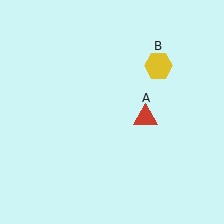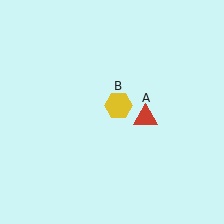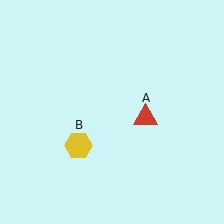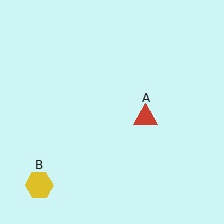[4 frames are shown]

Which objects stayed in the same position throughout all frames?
Red triangle (object A) remained stationary.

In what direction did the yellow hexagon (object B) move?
The yellow hexagon (object B) moved down and to the left.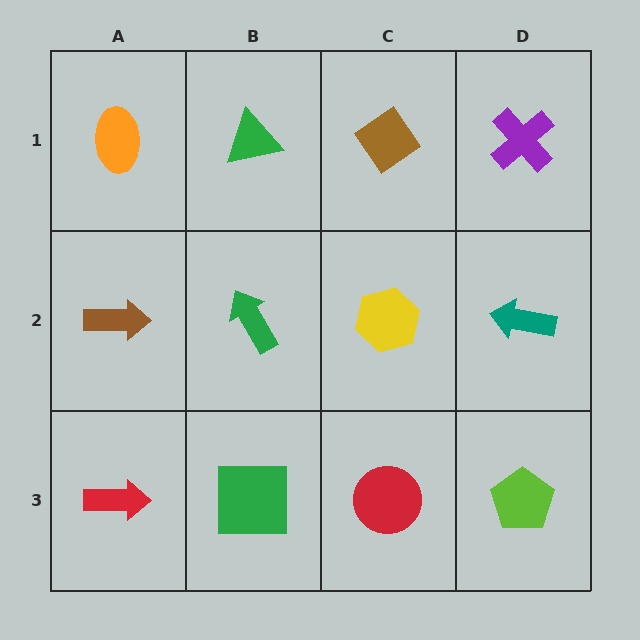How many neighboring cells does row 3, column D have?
2.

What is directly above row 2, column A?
An orange ellipse.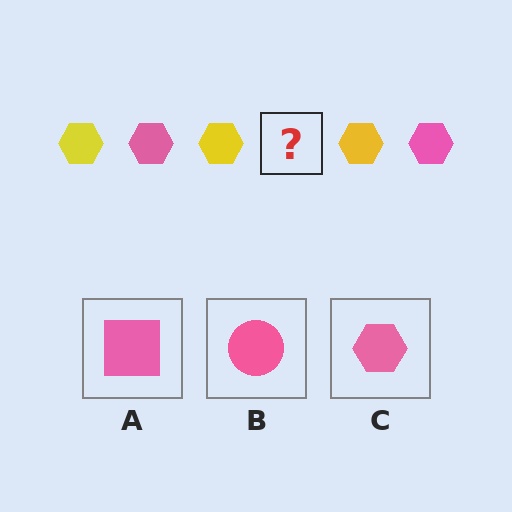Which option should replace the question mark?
Option C.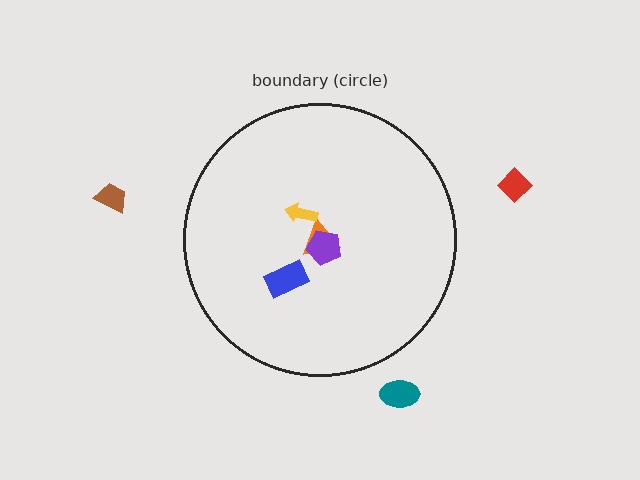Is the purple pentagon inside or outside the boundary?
Inside.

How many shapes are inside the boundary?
4 inside, 3 outside.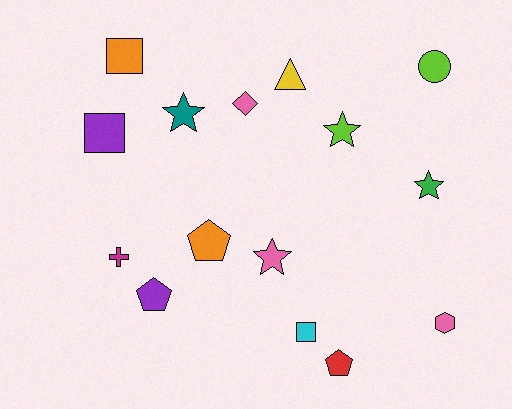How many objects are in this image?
There are 15 objects.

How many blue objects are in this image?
There are no blue objects.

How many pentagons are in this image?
There are 3 pentagons.